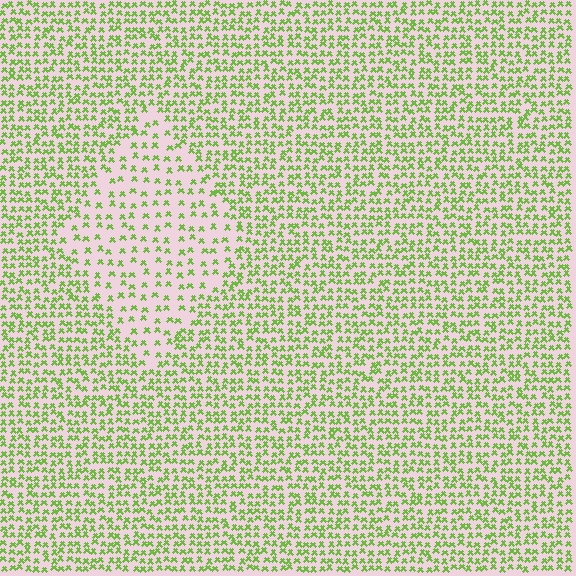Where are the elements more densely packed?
The elements are more densely packed outside the diamond boundary.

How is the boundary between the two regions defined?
The boundary is defined by a change in element density (approximately 2.0x ratio). All elements are the same color, size, and shape.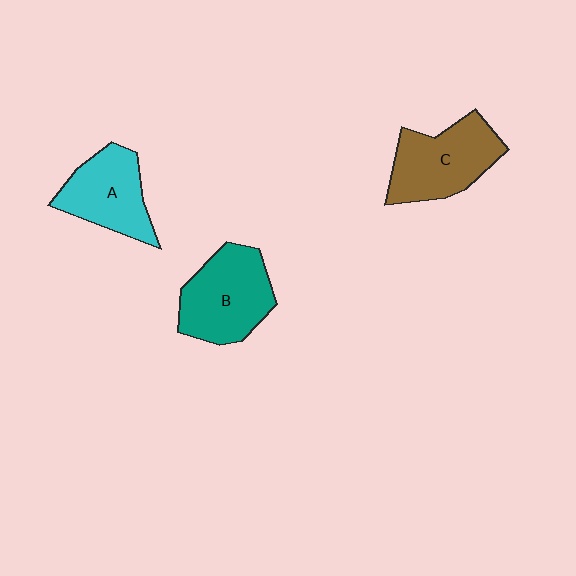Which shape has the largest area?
Shape B (teal).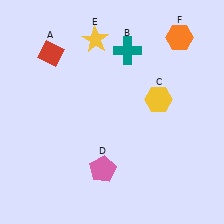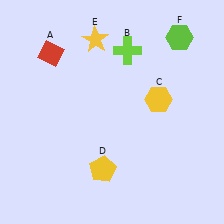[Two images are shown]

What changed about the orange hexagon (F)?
In Image 1, F is orange. In Image 2, it changed to lime.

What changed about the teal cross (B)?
In Image 1, B is teal. In Image 2, it changed to lime.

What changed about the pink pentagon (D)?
In Image 1, D is pink. In Image 2, it changed to yellow.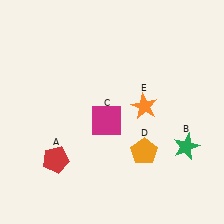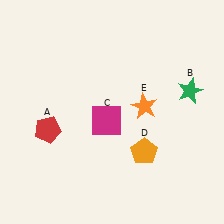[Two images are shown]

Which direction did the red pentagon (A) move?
The red pentagon (A) moved up.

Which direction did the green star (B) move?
The green star (B) moved up.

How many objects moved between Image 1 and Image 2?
2 objects moved between the two images.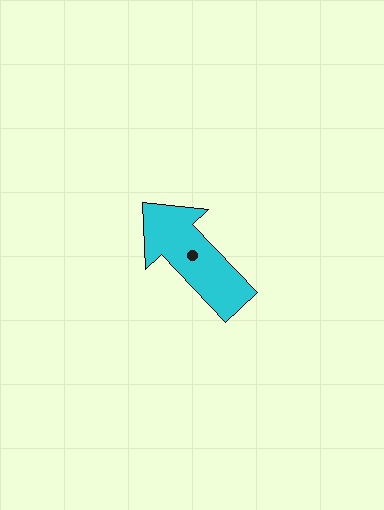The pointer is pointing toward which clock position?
Roughly 11 o'clock.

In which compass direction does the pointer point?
Northwest.